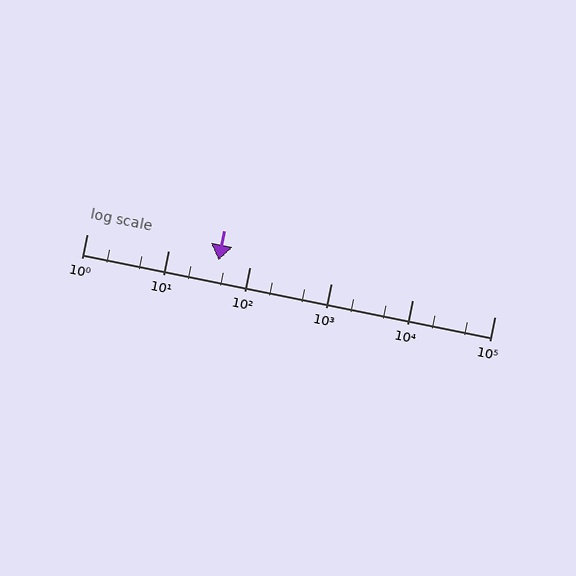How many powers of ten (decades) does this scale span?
The scale spans 5 decades, from 1 to 100000.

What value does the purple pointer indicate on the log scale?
The pointer indicates approximately 41.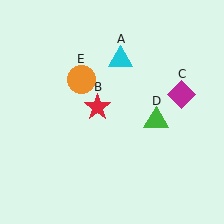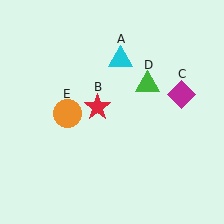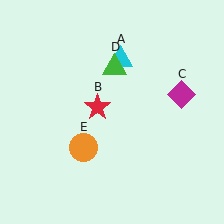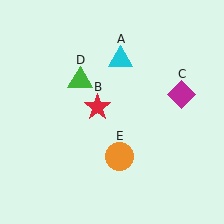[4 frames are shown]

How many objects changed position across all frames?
2 objects changed position: green triangle (object D), orange circle (object E).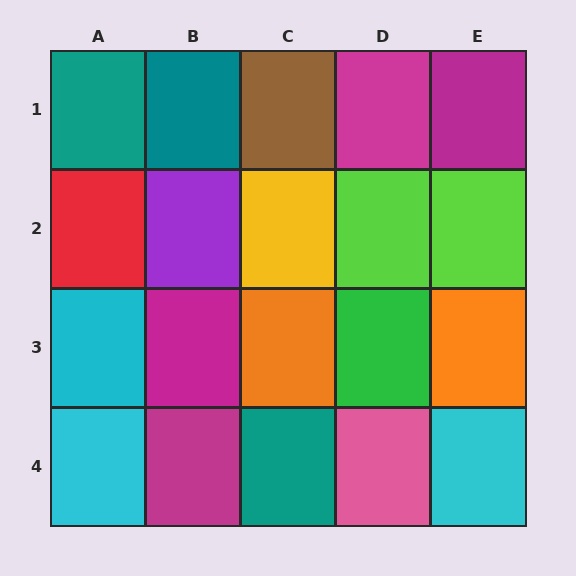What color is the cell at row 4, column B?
Magenta.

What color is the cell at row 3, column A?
Cyan.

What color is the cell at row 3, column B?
Magenta.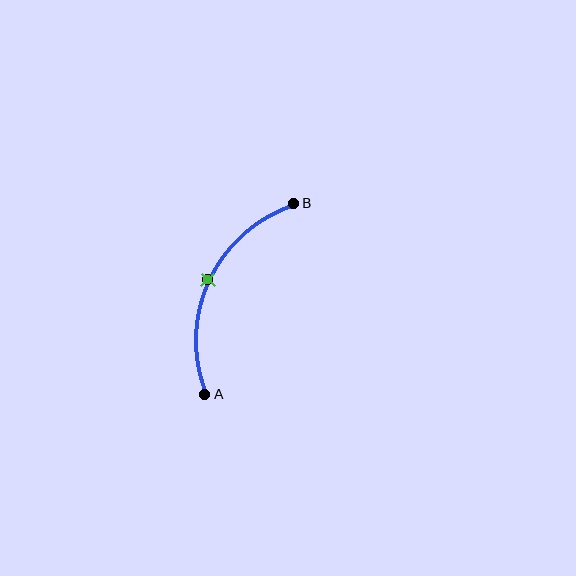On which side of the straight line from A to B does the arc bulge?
The arc bulges to the left of the straight line connecting A and B.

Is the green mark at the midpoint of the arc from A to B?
Yes. The green mark lies on the arc at equal arc-length from both A and B — it is the arc midpoint.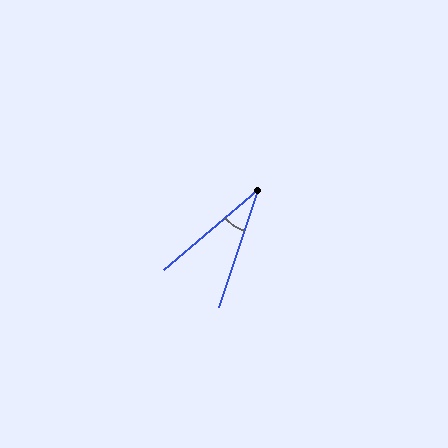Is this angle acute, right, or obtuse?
It is acute.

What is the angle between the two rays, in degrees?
Approximately 31 degrees.